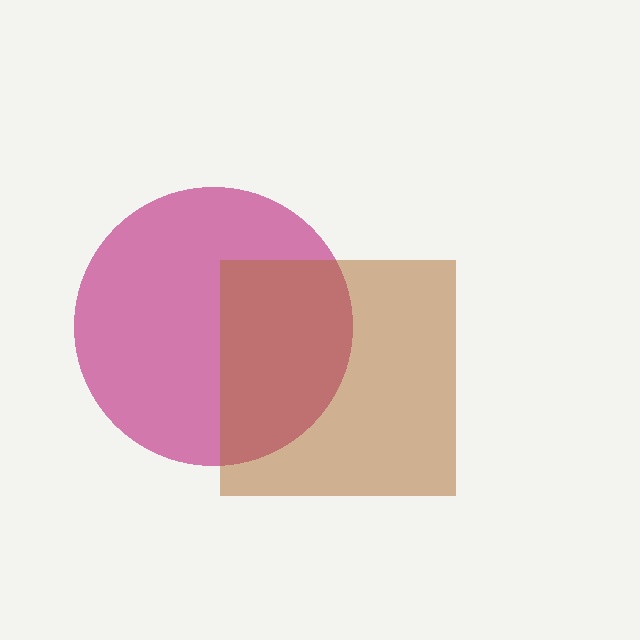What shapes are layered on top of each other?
The layered shapes are: a magenta circle, a brown square.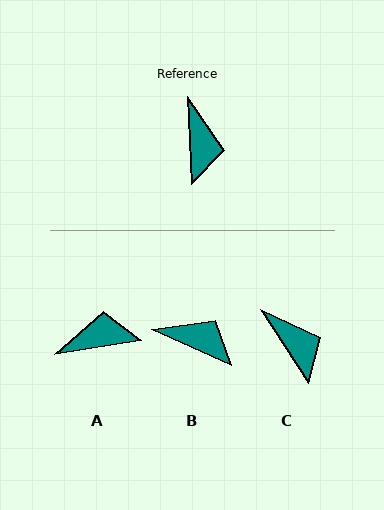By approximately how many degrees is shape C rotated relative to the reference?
Approximately 30 degrees counter-clockwise.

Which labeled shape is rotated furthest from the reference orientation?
A, about 97 degrees away.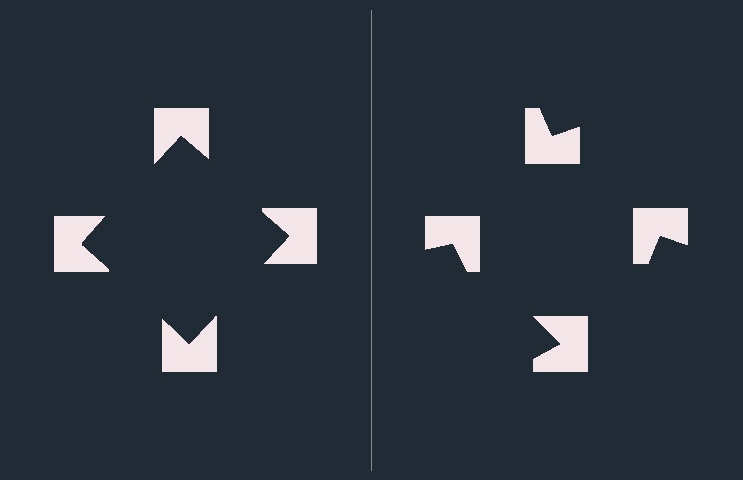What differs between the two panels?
The notched squares are positioned identically on both sides; only the wedge orientations differ. On the left they align to a square; on the right they are misaligned.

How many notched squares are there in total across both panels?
8 — 4 on each side.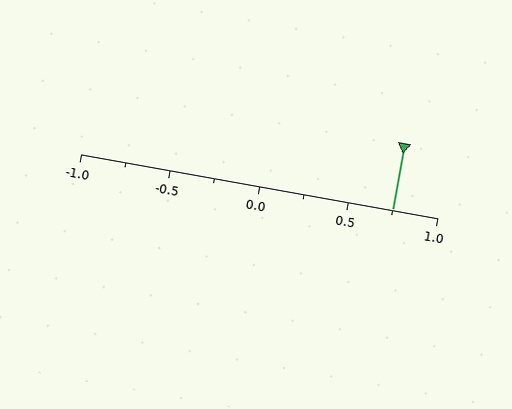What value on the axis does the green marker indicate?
The marker indicates approximately 0.75.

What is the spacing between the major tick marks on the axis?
The major ticks are spaced 0.5 apart.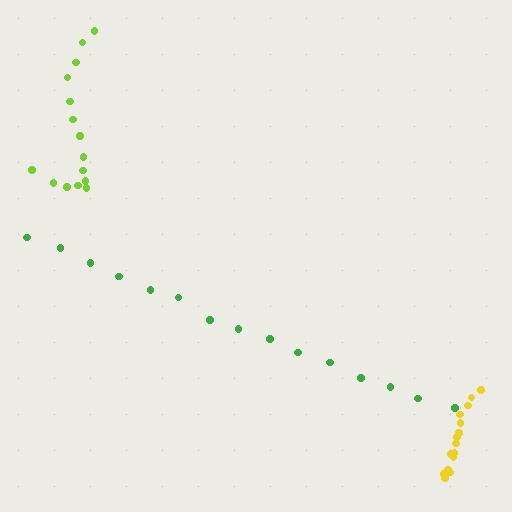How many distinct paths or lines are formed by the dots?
There are 3 distinct paths.